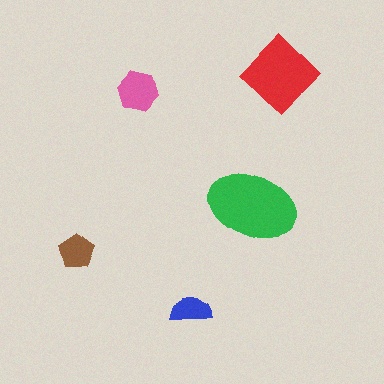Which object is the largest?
The green ellipse.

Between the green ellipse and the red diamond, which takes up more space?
The green ellipse.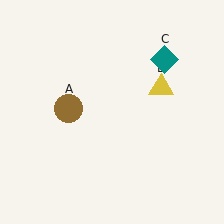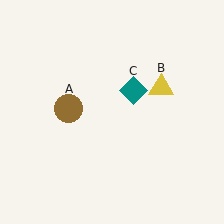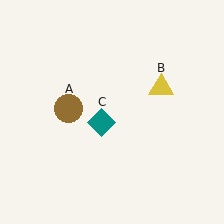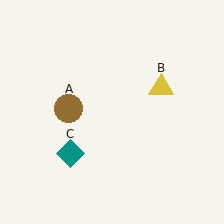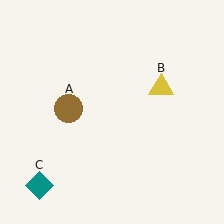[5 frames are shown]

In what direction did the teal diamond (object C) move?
The teal diamond (object C) moved down and to the left.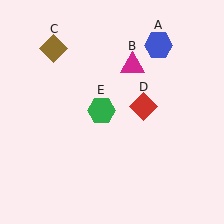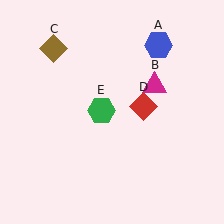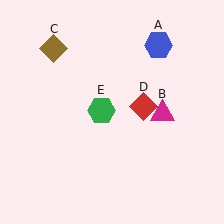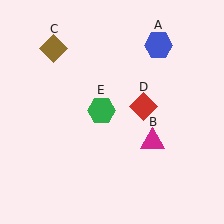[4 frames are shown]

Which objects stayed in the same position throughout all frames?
Blue hexagon (object A) and brown diamond (object C) and red diamond (object D) and green hexagon (object E) remained stationary.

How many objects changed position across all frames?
1 object changed position: magenta triangle (object B).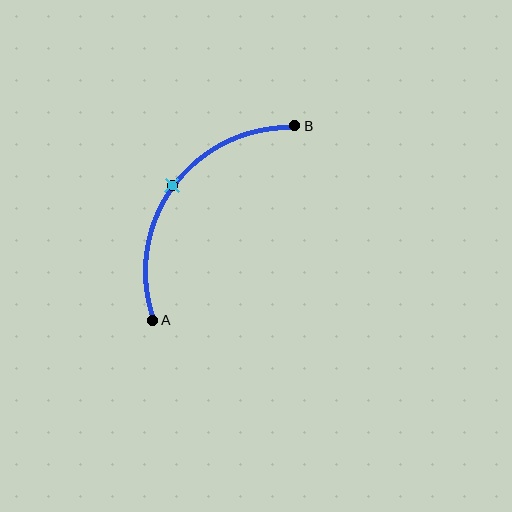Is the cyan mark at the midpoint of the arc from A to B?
Yes. The cyan mark lies on the arc at equal arc-length from both A and B — it is the arc midpoint.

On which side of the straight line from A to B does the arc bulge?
The arc bulges above and to the left of the straight line connecting A and B.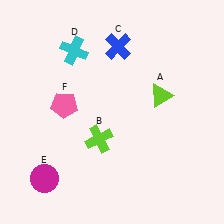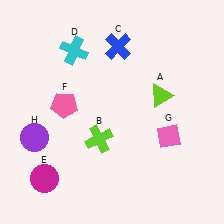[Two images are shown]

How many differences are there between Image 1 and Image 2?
There are 2 differences between the two images.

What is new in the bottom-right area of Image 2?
A pink diamond (G) was added in the bottom-right area of Image 2.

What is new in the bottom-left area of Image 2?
A purple circle (H) was added in the bottom-left area of Image 2.